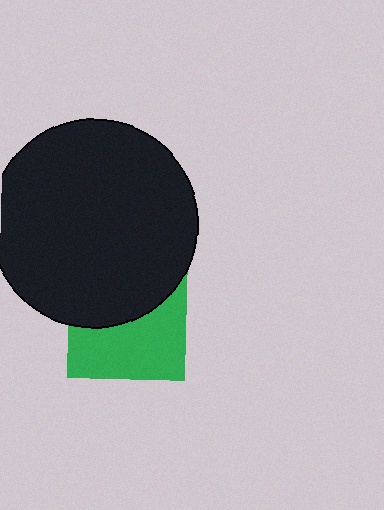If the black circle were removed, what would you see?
You would see the complete green square.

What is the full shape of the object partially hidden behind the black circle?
The partially hidden object is a green square.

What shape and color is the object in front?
The object in front is a black circle.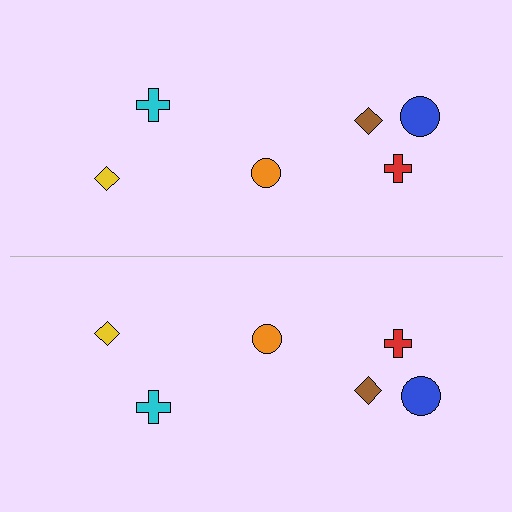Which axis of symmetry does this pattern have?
The pattern has a horizontal axis of symmetry running through the center of the image.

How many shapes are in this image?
There are 12 shapes in this image.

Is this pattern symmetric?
Yes, this pattern has bilateral (reflection) symmetry.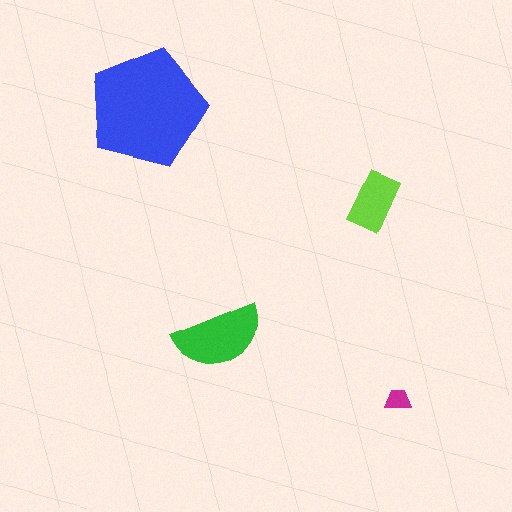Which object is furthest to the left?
The blue pentagon is leftmost.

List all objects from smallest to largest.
The magenta trapezoid, the lime rectangle, the green semicircle, the blue pentagon.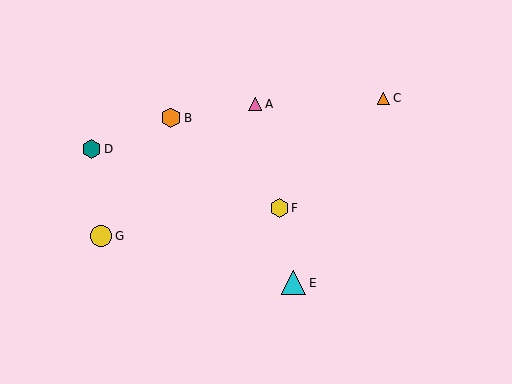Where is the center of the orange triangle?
The center of the orange triangle is at (384, 98).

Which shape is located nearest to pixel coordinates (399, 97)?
The orange triangle (labeled C) at (384, 98) is nearest to that location.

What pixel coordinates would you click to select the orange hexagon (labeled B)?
Click at (171, 118) to select the orange hexagon B.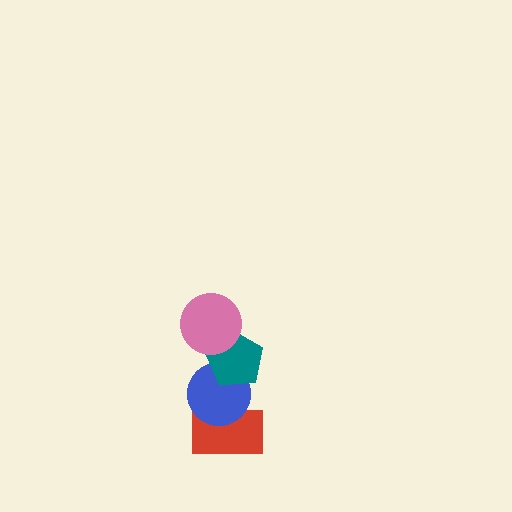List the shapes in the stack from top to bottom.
From top to bottom: the pink circle, the teal pentagon, the blue circle, the red rectangle.